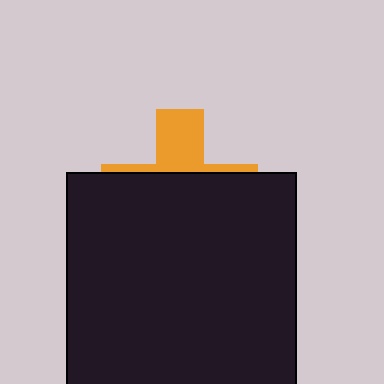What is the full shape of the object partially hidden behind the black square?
The partially hidden object is an orange cross.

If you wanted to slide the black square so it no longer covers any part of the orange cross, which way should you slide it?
Slide it down — that is the most direct way to separate the two shapes.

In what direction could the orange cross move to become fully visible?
The orange cross could move up. That would shift it out from behind the black square entirely.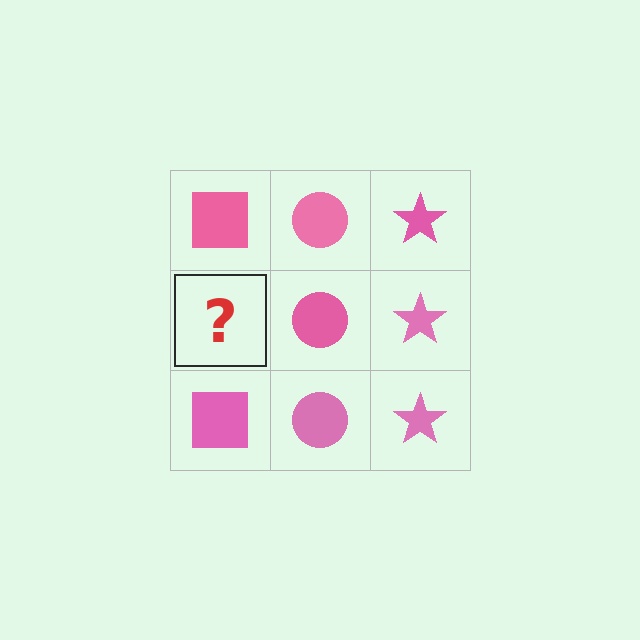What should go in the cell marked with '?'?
The missing cell should contain a pink square.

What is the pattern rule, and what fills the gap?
The rule is that each column has a consistent shape. The gap should be filled with a pink square.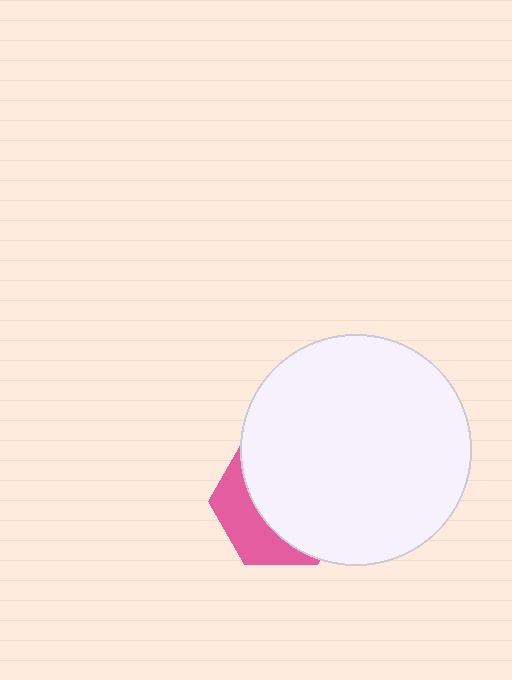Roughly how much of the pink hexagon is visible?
A small part of it is visible (roughly 33%).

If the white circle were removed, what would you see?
You would see the complete pink hexagon.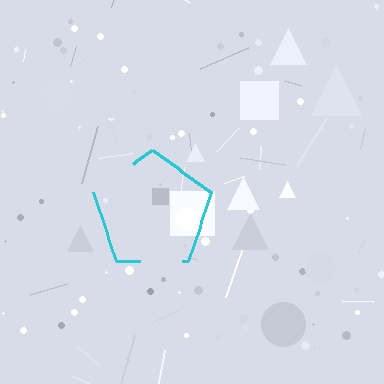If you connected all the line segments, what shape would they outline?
They would outline a pentagon.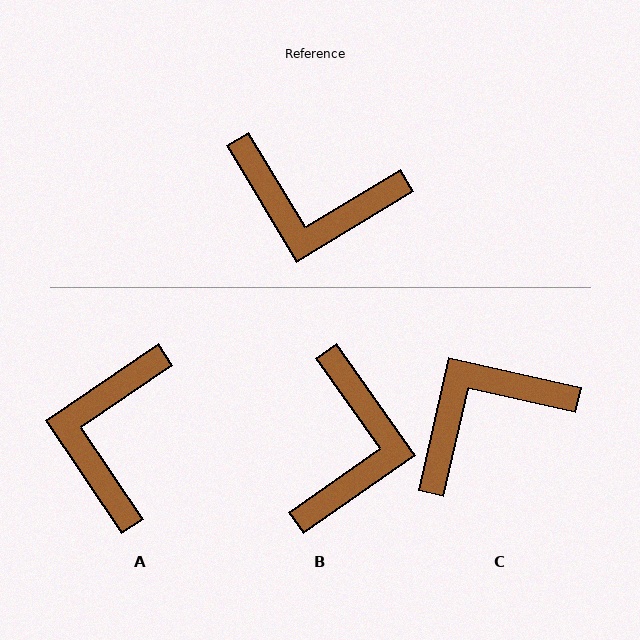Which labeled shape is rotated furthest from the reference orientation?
C, about 134 degrees away.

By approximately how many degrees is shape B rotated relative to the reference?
Approximately 94 degrees counter-clockwise.